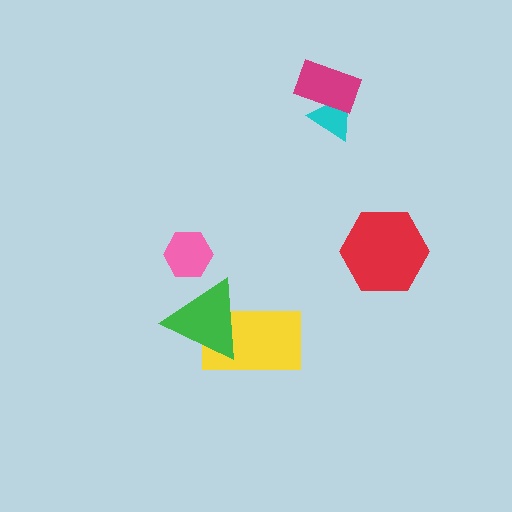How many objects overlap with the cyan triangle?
1 object overlaps with the cyan triangle.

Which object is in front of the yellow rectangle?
The green triangle is in front of the yellow rectangle.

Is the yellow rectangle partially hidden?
Yes, it is partially covered by another shape.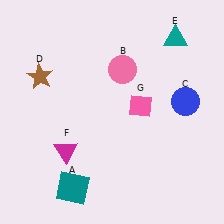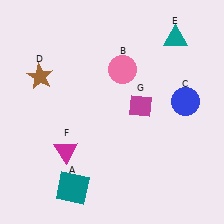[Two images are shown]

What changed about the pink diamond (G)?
In Image 1, G is pink. In Image 2, it changed to magenta.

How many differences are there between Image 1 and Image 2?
There is 1 difference between the two images.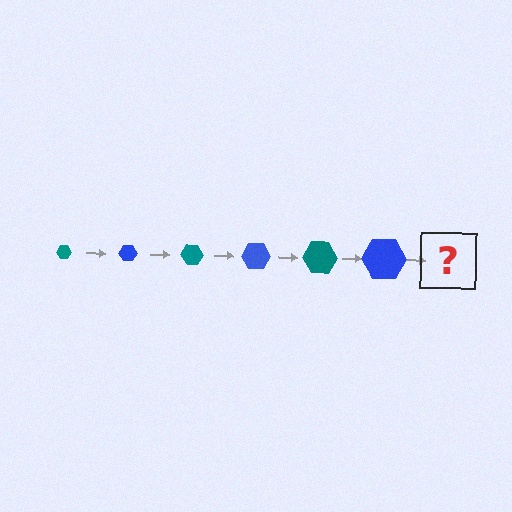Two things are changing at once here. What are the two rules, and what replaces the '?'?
The two rules are that the hexagon grows larger each step and the color cycles through teal and blue. The '?' should be a teal hexagon, larger than the previous one.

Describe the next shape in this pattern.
It should be a teal hexagon, larger than the previous one.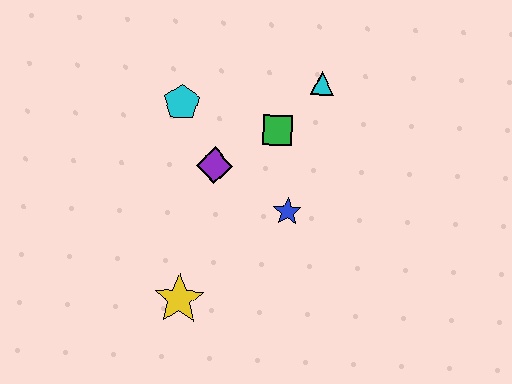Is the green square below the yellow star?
No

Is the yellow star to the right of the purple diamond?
No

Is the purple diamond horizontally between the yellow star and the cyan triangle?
Yes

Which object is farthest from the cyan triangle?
The yellow star is farthest from the cyan triangle.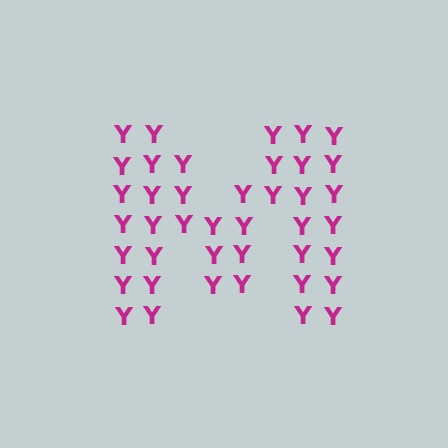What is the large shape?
The large shape is the letter M.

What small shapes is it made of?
It is made of small letter Y's.